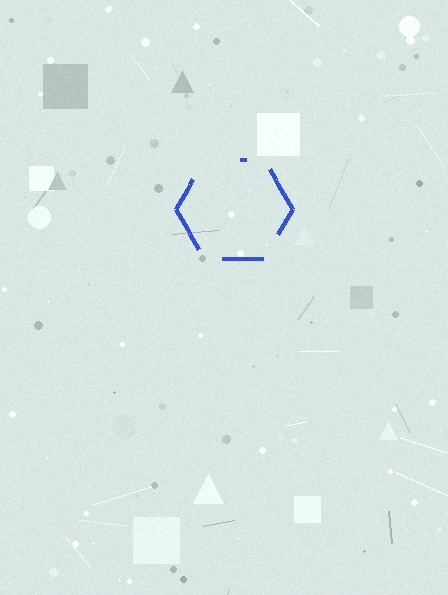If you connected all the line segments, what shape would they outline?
They would outline a hexagon.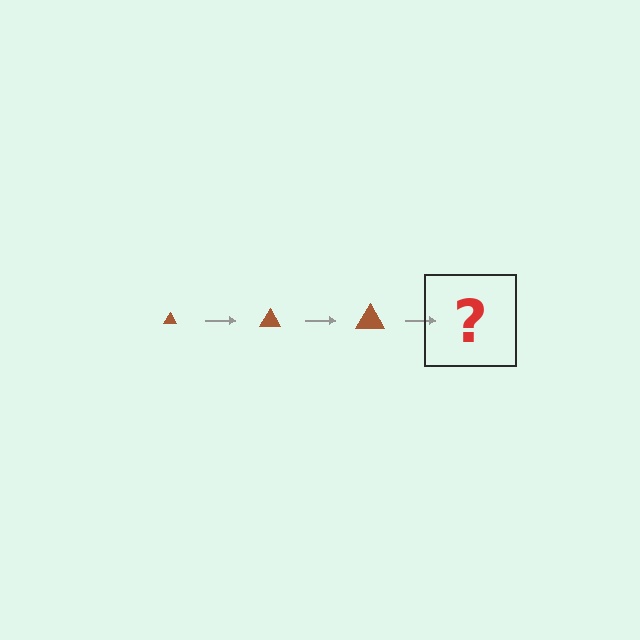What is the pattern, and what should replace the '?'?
The pattern is that the triangle gets progressively larger each step. The '?' should be a brown triangle, larger than the previous one.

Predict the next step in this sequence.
The next step is a brown triangle, larger than the previous one.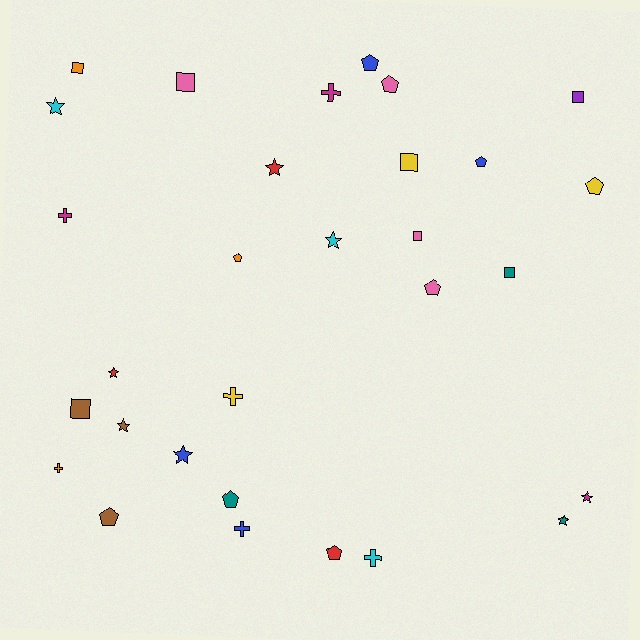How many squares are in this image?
There are 7 squares.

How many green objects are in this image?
There are no green objects.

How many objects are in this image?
There are 30 objects.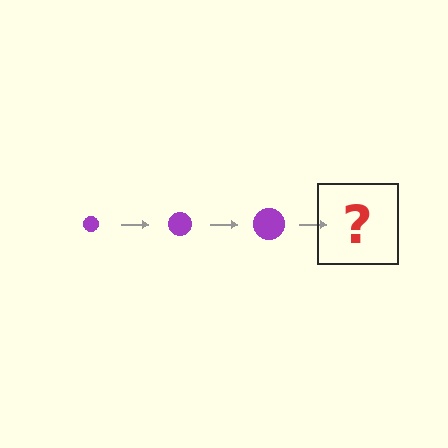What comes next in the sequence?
The next element should be a purple circle, larger than the previous one.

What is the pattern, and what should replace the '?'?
The pattern is that the circle gets progressively larger each step. The '?' should be a purple circle, larger than the previous one.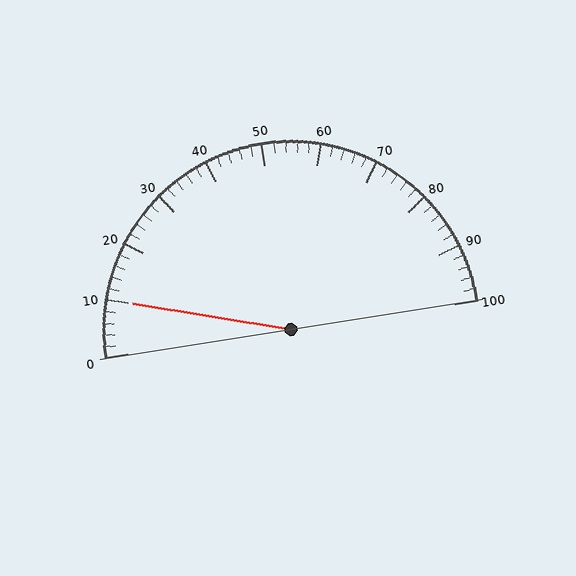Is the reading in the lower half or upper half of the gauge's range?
The reading is in the lower half of the range (0 to 100).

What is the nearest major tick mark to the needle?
The nearest major tick mark is 10.